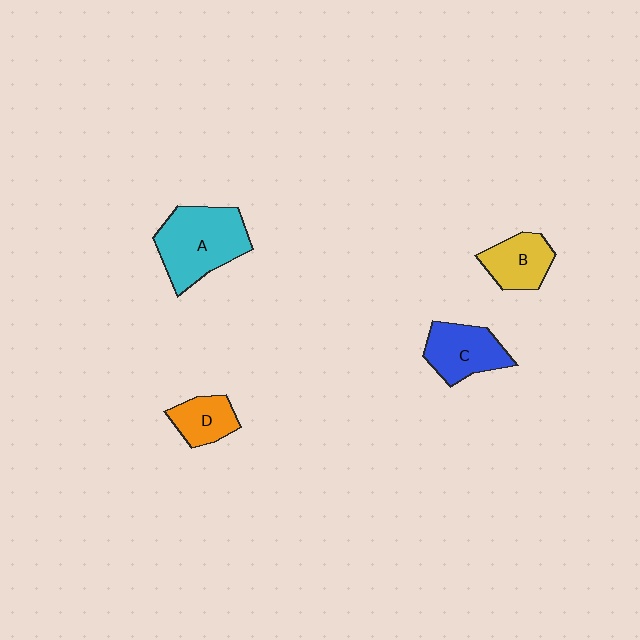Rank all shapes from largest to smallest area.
From largest to smallest: A (cyan), C (blue), B (yellow), D (orange).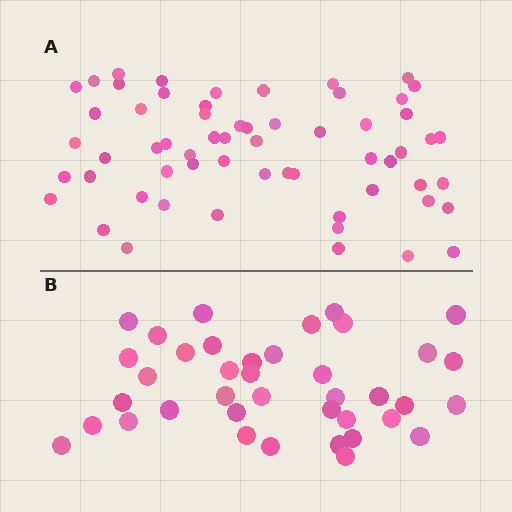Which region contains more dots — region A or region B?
Region A (the top region) has more dots.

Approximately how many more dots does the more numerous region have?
Region A has approximately 20 more dots than region B.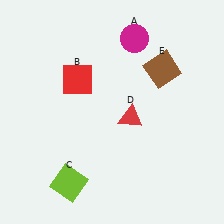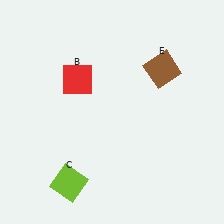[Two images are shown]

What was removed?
The magenta circle (A), the red triangle (D) were removed in Image 2.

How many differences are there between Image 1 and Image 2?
There are 2 differences between the two images.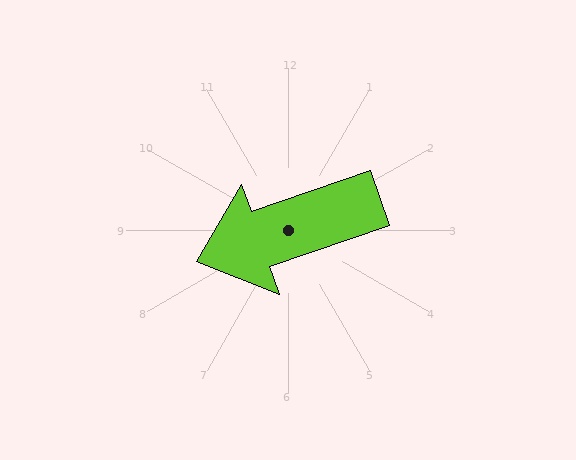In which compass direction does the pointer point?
West.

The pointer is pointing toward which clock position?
Roughly 8 o'clock.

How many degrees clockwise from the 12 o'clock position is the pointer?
Approximately 251 degrees.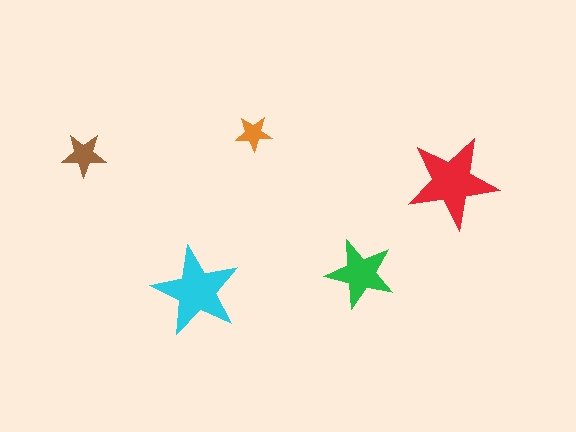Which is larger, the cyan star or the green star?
The cyan one.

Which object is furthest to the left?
The brown star is leftmost.